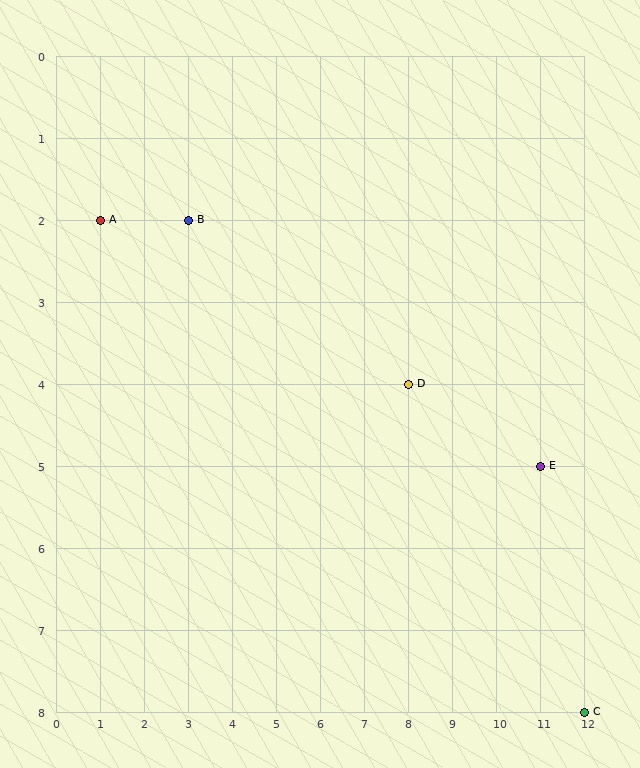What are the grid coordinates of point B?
Point B is at grid coordinates (3, 2).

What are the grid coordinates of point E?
Point E is at grid coordinates (11, 5).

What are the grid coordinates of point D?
Point D is at grid coordinates (8, 4).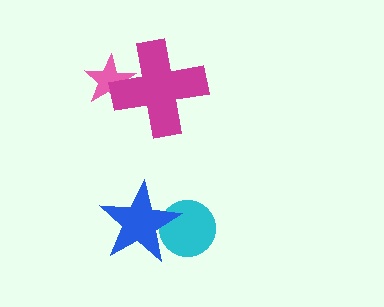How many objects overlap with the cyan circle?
1 object overlaps with the cyan circle.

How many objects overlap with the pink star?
1 object overlaps with the pink star.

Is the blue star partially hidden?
No, no other shape covers it.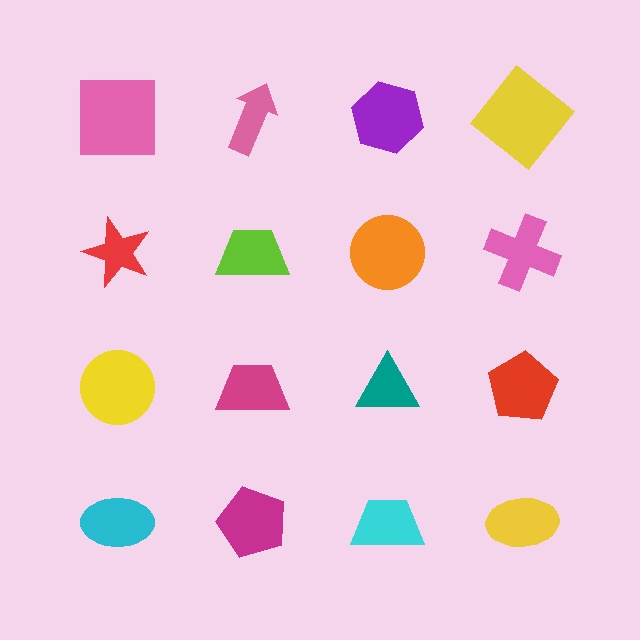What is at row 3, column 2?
A magenta trapezoid.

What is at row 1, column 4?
A yellow diamond.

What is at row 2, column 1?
A red star.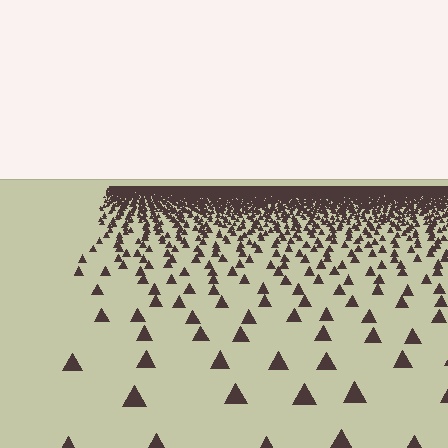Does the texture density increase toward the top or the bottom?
Density increases toward the top.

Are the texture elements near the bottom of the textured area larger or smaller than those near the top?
Larger. Near the bottom, elements are closer to the viewer and appear at a bigger on-screen size.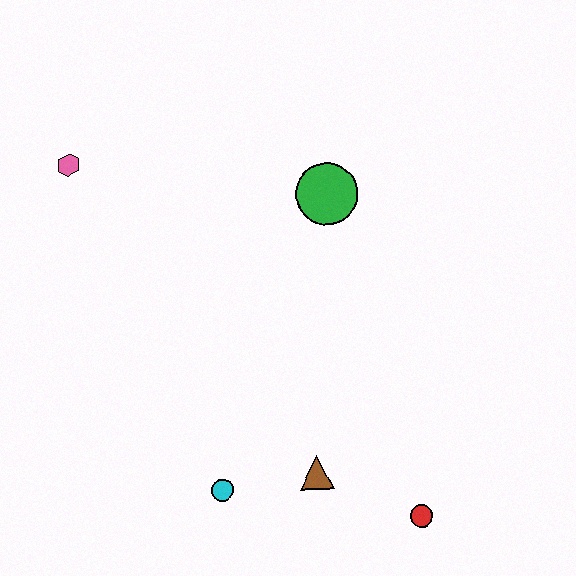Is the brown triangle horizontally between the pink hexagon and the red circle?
Yes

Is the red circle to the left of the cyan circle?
No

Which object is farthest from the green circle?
The red circle is farthest from the green circle.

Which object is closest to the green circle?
The pink hexagon is closest to the green circle.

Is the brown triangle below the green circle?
Yes